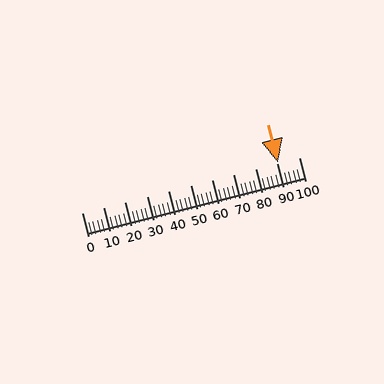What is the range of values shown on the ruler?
The ruler shows values from 0 to 100.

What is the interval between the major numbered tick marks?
The major tick marks are spaced 10 units apart.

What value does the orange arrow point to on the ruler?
The orange arrow points to approximately 90.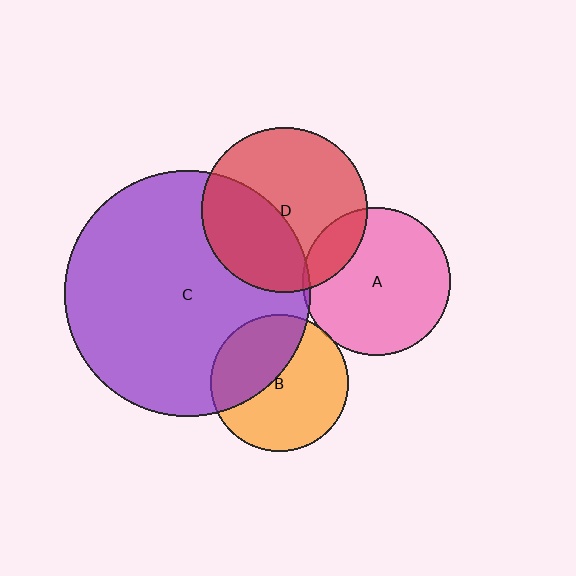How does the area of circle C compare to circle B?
Approximately 3.2 times.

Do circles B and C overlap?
Yes.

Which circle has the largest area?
Circle C (purple).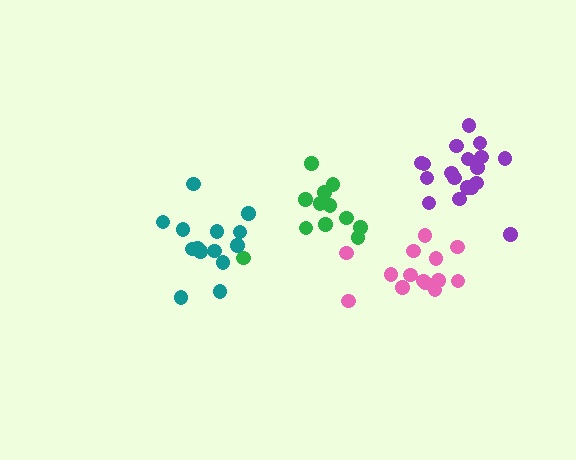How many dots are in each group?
Group 1: 18 dots, Group 2: 12 dots, Group 3: 14 dots, Group 4: 14 dots (58 total).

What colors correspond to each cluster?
The clusters are colored: purple, green, pink, teal.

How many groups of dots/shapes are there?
There are 4 groups.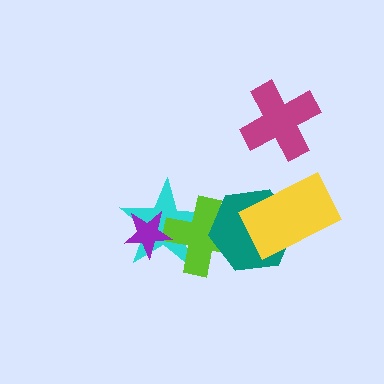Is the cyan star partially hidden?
Yes, it is partially covered by another shape.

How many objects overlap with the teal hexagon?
2 objects overlap with the teal hexagon.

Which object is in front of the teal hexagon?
The yellow rectangle is in front of the teal hexagon.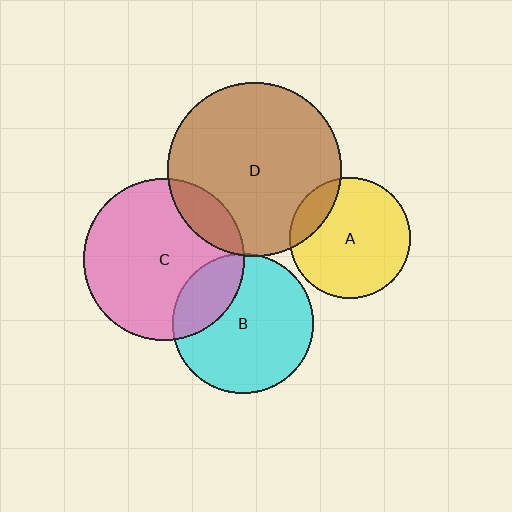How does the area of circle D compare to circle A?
Approximately 2.0 times.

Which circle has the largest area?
Circle D (brown).